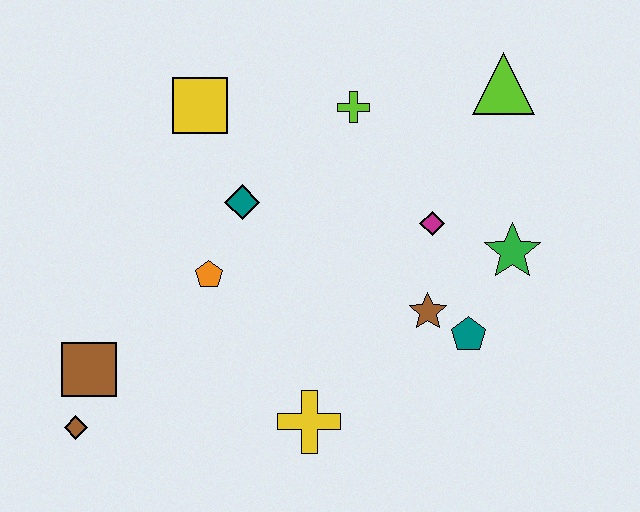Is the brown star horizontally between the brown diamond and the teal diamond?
No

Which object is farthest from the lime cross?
The brown diamond is farthest from the lime cross.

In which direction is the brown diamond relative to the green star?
The brown diamond is to the left of the green star.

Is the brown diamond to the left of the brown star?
Yes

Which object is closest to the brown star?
The teal pentagon is closest to the brown star.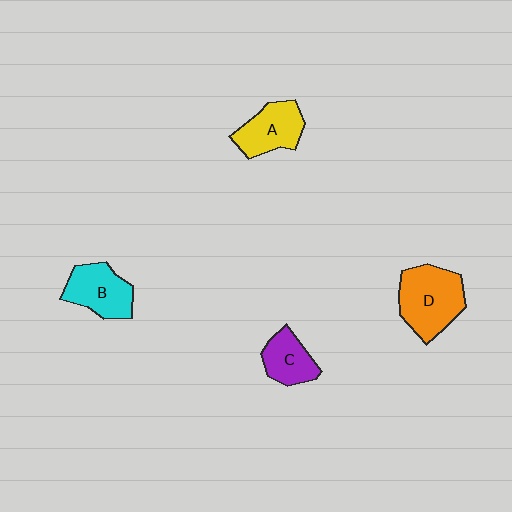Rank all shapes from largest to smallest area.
From largest to smallest: D (orange), B (cyan), A (yellow), C (purple).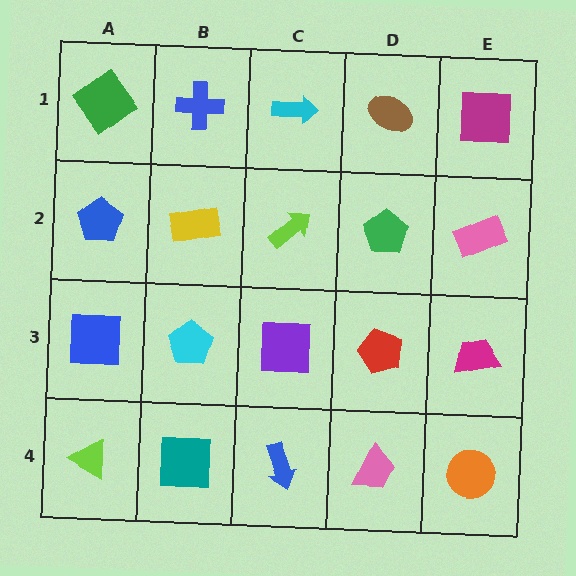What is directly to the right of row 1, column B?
A cyan arrow.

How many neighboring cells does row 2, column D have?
4.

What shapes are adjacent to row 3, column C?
A lime arrow (row 2, column C), a blue arrow (row 4, column C), a cyan pentagon (row 3, column B), a red pentagon (row 3, column D).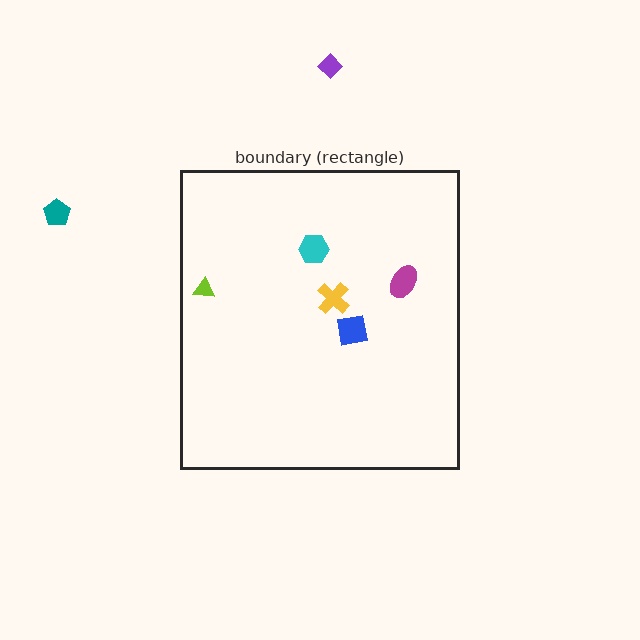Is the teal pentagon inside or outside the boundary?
Outside.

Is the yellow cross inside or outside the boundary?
Inside.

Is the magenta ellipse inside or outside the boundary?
Inside.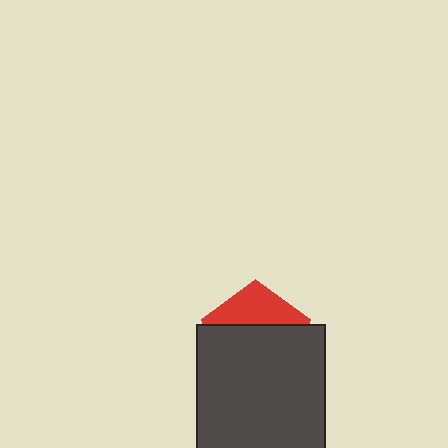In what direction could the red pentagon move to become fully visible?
The red pentagon could move up. That would shift it out from behind the dark gray square entirely.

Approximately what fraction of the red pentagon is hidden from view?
Roughly 66% of the red pentagon is hidden behind the dark gray square.